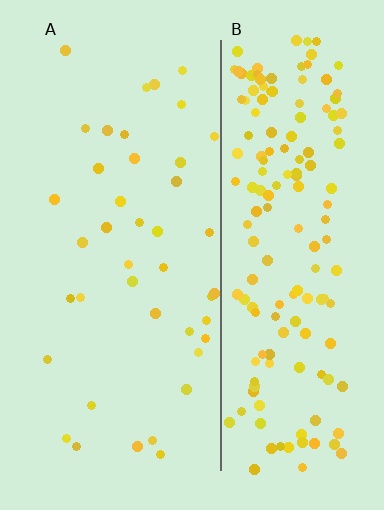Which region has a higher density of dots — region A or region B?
B (the right).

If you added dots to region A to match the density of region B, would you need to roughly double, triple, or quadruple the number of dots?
Approximately quadruple.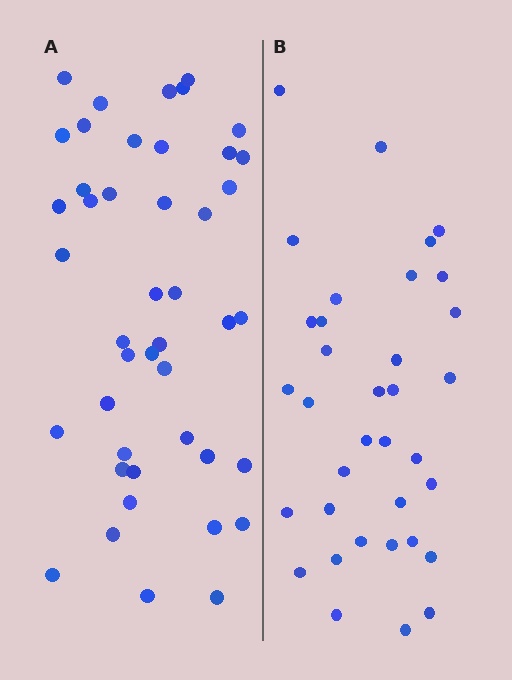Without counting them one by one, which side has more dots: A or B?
Region A (the left region) has more dots.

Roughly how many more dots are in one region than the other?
Region A has roughly 8 or so more dots than region B.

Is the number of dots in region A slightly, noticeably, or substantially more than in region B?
Region A has noticeably more, but not dramatically so. The ratio is roughly 1.3 to 1.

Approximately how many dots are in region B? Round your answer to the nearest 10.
About 40 dots. (The exact count is 35, which rounds to 40.)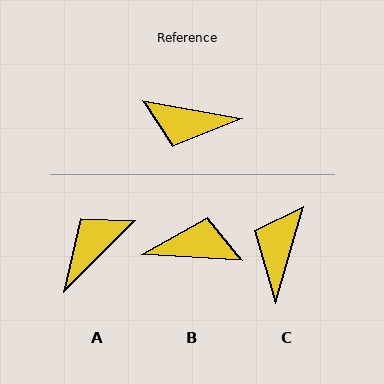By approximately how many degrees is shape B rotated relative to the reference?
Approximately 173 degrees clockwise.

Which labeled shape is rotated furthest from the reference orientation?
B, about 173 degrees away.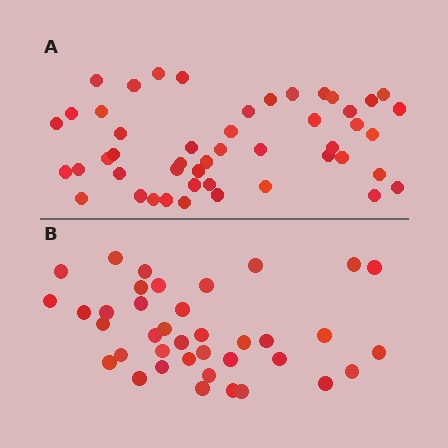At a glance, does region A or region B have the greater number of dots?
Region A (the top region) has more dots.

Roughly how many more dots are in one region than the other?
Region A has roughly 10 or so more dots than region B.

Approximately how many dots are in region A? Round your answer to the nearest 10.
About 50 dots. (The exact count is 48, which rounds to 50.)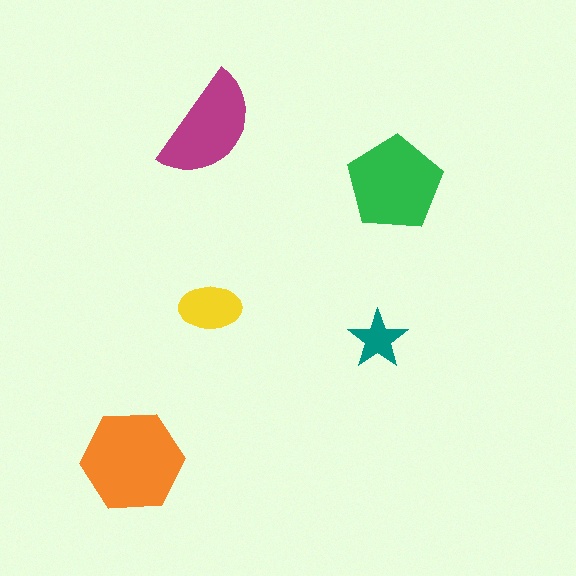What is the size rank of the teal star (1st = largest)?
5th.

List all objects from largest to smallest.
The orange hexagon, the green pentagon, the magenta semicircle, the yellow ellipse, the teal star.